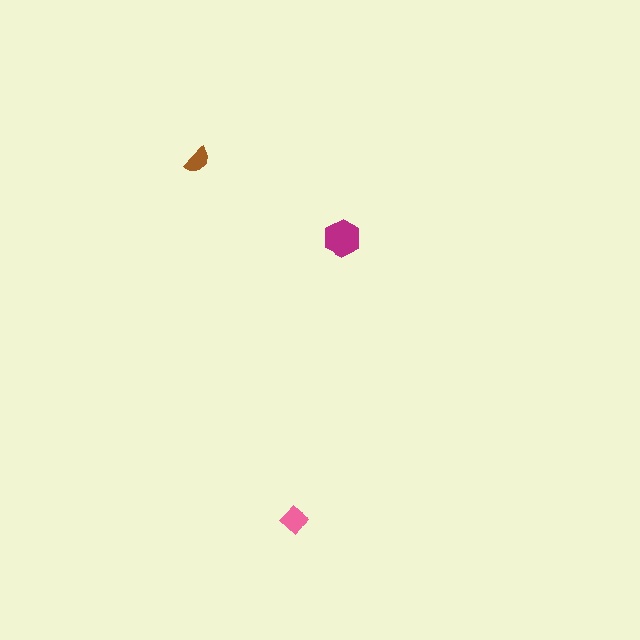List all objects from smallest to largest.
The brown semicircle, the pink diamond, the magenta hexagon.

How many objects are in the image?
There are 3 objects in the image.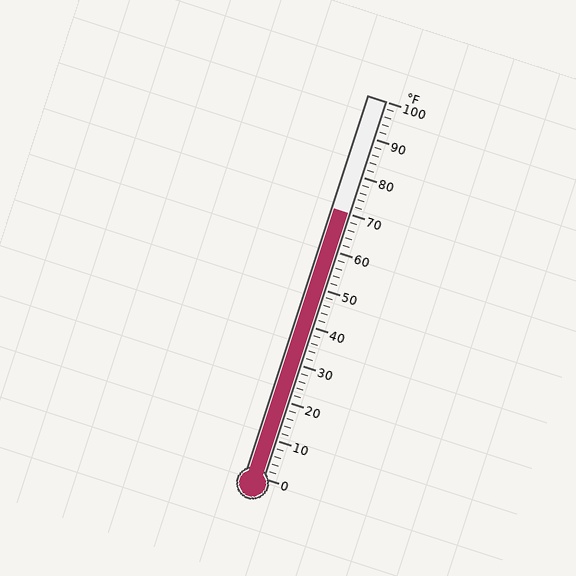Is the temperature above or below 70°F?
The temperature is at 70°F.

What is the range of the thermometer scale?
The thermometer scale ranges from 0°F to 100°F.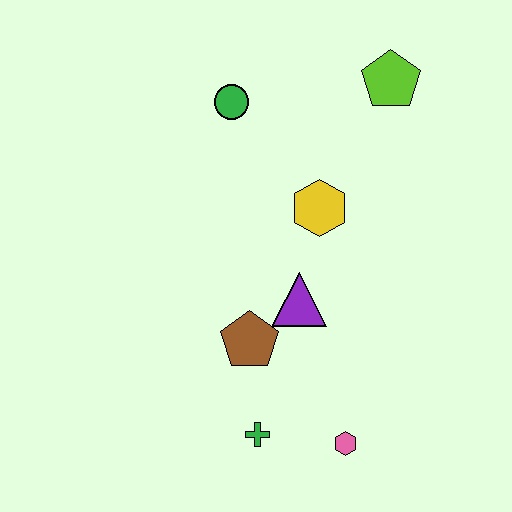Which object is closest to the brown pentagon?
The purple triangle is closest to the brown pentagon.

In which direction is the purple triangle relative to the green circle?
The purple triangle is below the green circle.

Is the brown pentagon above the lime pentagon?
No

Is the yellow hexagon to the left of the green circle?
No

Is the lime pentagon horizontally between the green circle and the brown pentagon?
No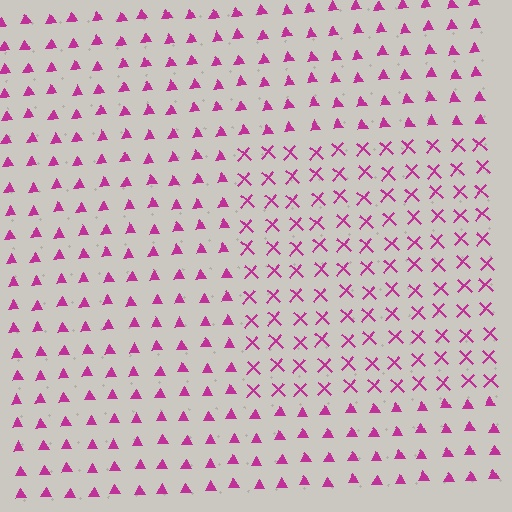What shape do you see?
I see a rectangle.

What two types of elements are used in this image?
The image uses X marks inside the rectangle region and triangles outside it.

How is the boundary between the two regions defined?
The boundary is defined by a change in element shape: X marks inside vs. triangles outside. All elements share the same color and spacing.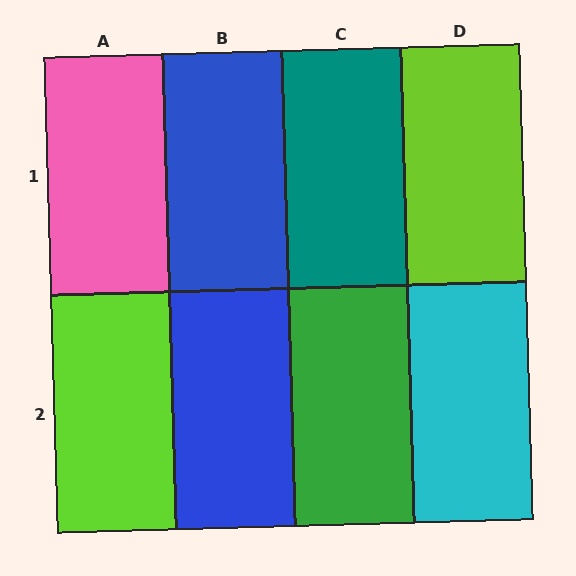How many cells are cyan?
1 cell is cyan.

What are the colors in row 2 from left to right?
Lime, blue, green, cyan.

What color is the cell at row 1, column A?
Pink.